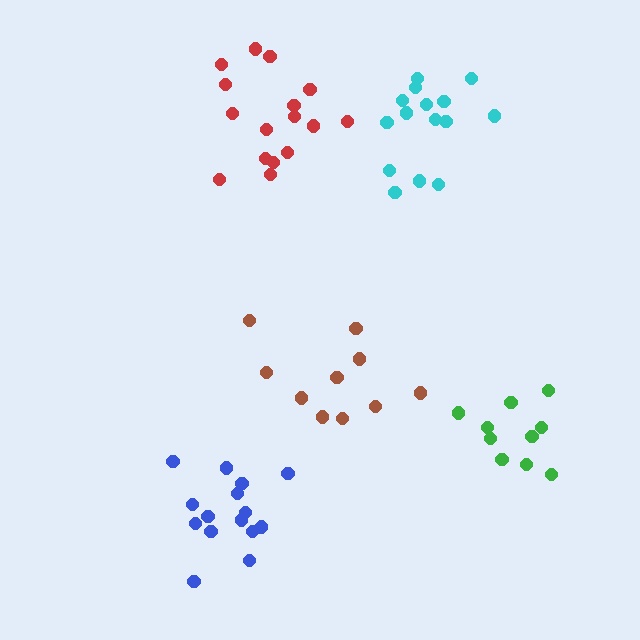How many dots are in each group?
Group 1: 16 dots, Group 2: 15 dots, Group 3: 10 dots, Group 4: 15 dots, Group 5: 10 dots (66 total).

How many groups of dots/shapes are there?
There are 5 groups.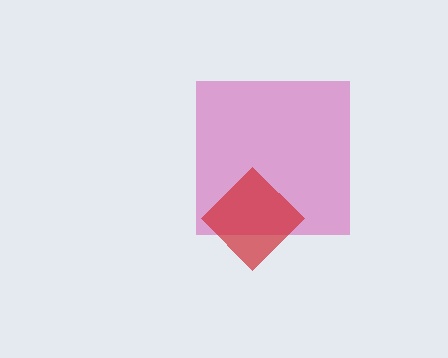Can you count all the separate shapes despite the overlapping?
Yes, there are 2 separate shapes.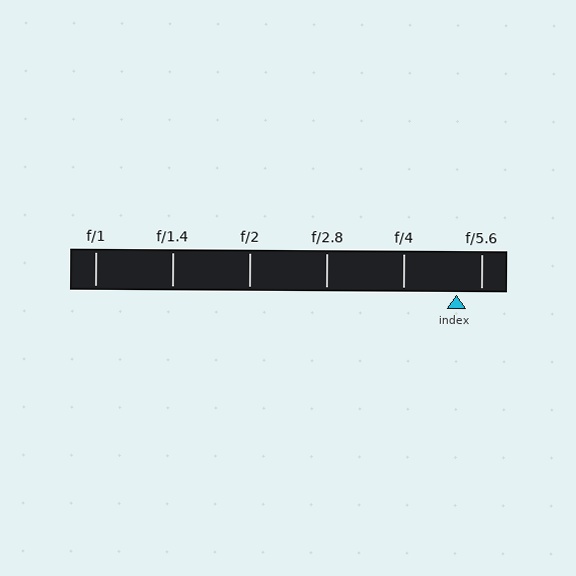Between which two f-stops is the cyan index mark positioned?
The index mark is between f/4 and f/5.6.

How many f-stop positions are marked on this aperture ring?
There are 6 f-stop positions marked.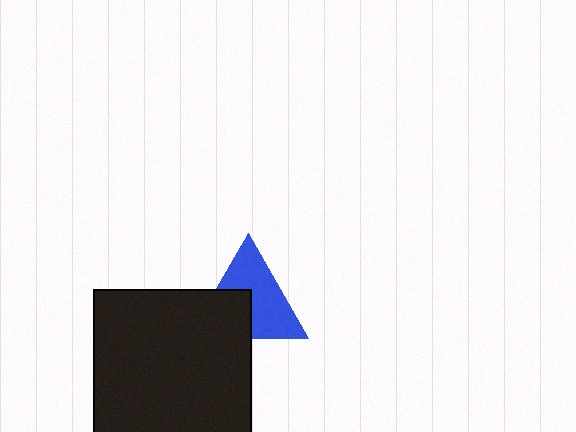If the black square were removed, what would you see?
You would see the complete blue triangle.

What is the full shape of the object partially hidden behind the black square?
The partially hidden object is a blue triangle.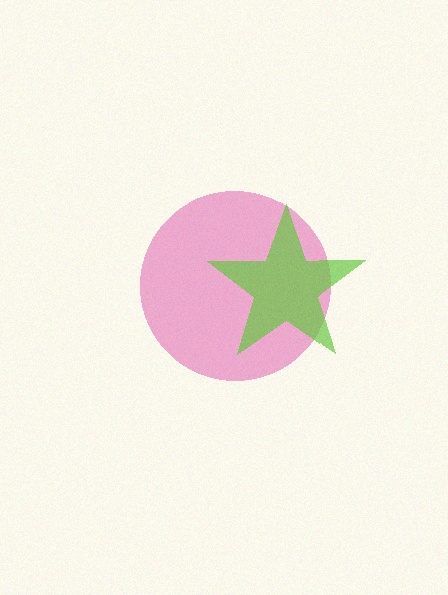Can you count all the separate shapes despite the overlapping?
Yes, there are 2 separate shapes.